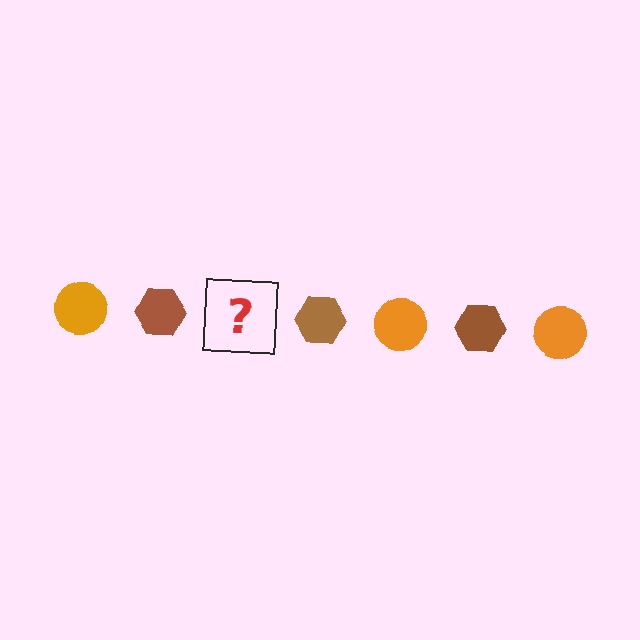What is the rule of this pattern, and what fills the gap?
The rule is that the pattern alternates between orange circle and brown hexagon. The gap should be filled with an orange circle.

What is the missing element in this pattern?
The missing element is an orange circle.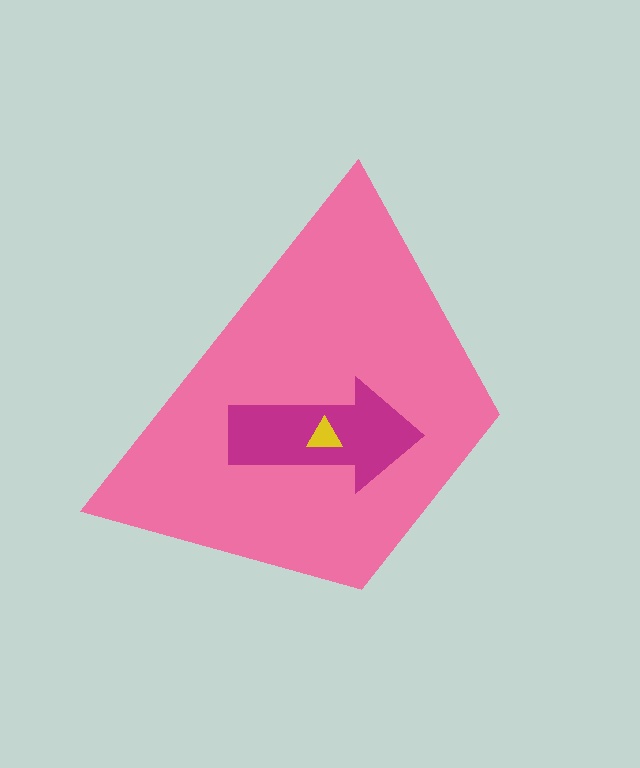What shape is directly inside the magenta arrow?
The yellow triangle.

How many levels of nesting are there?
3.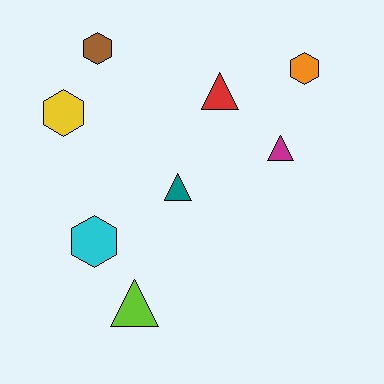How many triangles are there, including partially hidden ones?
There are 4 triangles.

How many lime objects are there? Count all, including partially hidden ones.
There is 1 lime object.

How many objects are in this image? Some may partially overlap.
There are 8 objects.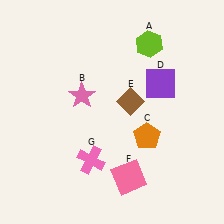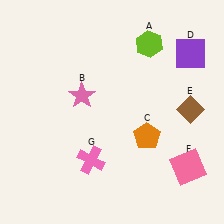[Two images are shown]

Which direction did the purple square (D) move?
The purple square (D) moved up.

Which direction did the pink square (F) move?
The pink square (F) moved right.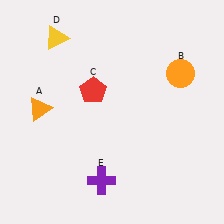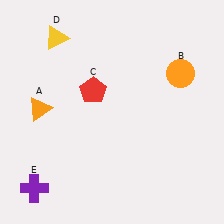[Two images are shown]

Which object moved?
The purple cross (E) moved left.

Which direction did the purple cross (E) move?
The purple cross (E) moved left.